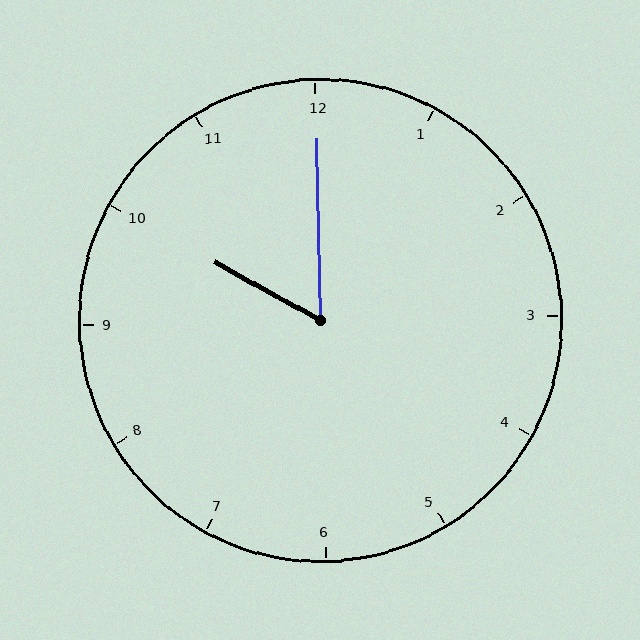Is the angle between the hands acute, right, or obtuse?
It is acute.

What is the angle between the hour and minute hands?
Approximately 60 degrees.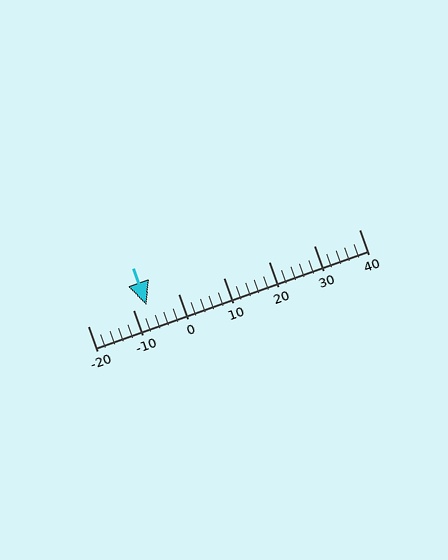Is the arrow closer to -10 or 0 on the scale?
The arrow is closer to -10.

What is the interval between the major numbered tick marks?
The major tick marks are spaced 10 units apart.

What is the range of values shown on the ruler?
The ruler shows values from -20 to 40.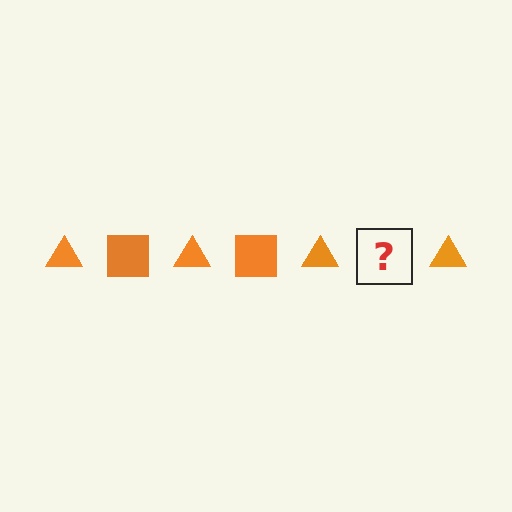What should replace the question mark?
The question mark should be replaced with an orange square.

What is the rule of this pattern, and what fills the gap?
The rule is that the pattern cycles through triangle, square shapes in orange. The gap should be filled with an orange square.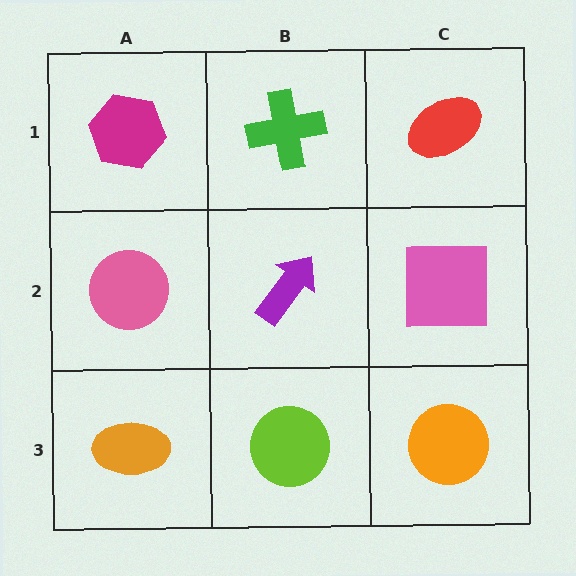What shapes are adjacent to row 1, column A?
A pink circle (row 2, column A), a green cross (row 1, column B).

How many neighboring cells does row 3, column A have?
2.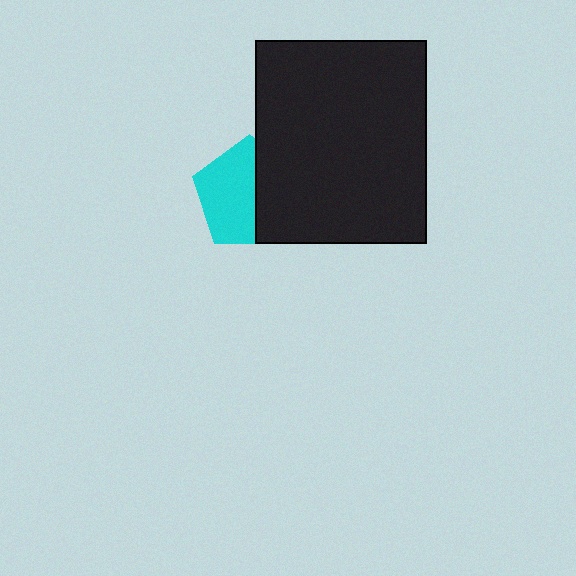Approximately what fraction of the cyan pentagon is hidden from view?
Roughly 43% of the cyan pentagon is hidden behind the black rectangle.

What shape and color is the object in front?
The object in front is a black rectangle.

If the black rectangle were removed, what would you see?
You would see the complete cyan pentagon.